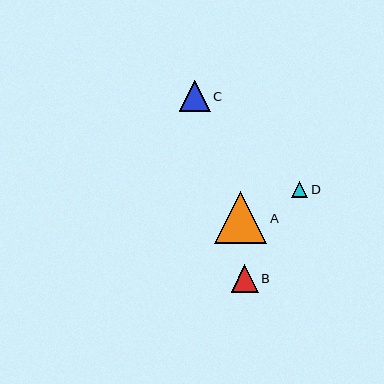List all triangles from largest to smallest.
From largest to smallest: A, C, B, D.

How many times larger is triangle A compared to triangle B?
Triangle A is approximately 1.9 times the size of triangle B.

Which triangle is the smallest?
Triangle D is the smallest with a size of approximately 16 pixels.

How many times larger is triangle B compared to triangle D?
Triangle B is approximately 1.7 times the size of triangle D.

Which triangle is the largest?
Triangle A is the largest with a size of approximately 53 pixels.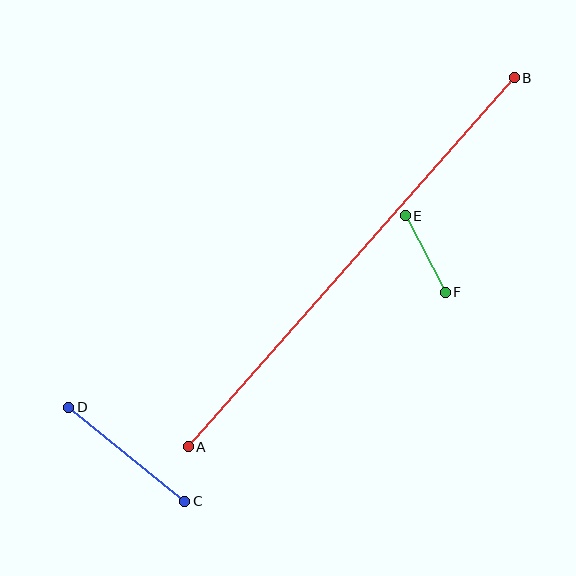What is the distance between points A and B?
The distance is approximately 492 pixels.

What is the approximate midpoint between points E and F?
The midpoint is at approximately (425, 254) pixels.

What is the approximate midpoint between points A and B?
The midpoint is at approximately (351, 262) pixels.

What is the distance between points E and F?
The distance is approximately 86 pixels.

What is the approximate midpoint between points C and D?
The midpoint is at approximately (127, 454) pixels.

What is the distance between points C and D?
The distance is approximately 150 pixels.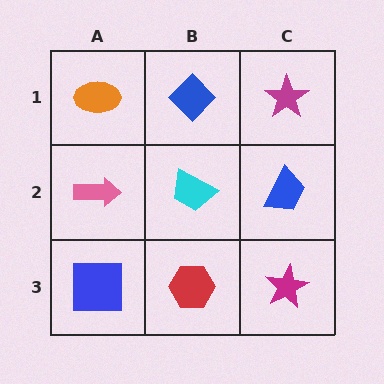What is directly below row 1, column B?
A cyan trapezoid.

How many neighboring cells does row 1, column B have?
3.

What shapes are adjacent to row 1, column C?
A blue trapezoid (row 2, column C), a blue diamond (row 1, column B).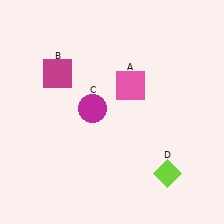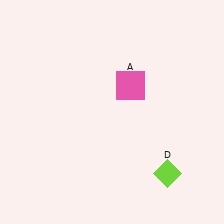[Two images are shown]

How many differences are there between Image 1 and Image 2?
There are 2 differences between the two images.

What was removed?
The magenta circle (C), the magenta square (B) were removed in Image 2.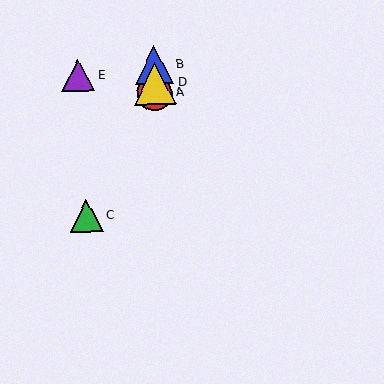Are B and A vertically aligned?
Yes, both are at x≈154.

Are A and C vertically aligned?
No, A is at x≈155 and C is at x≈86.